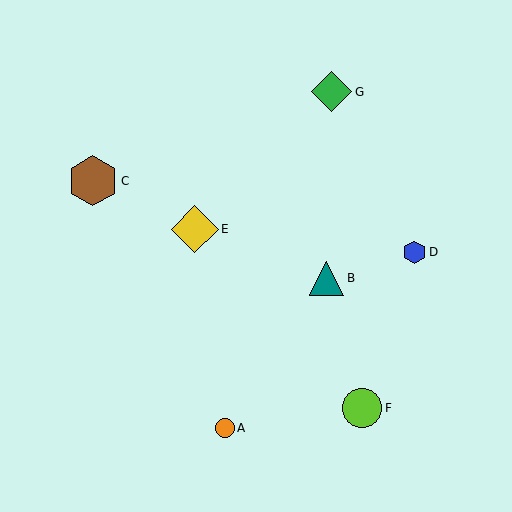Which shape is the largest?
The brown hexagon (labeled C) is the largest.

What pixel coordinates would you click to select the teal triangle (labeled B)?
Click at (327, 278) to select the teal triangle B.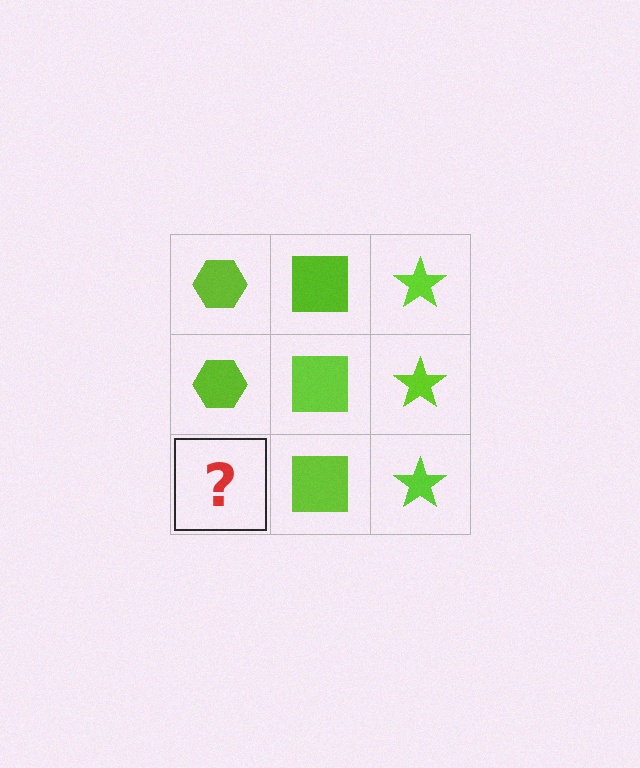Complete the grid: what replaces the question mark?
The question mark should be replaced with a lime hexagon.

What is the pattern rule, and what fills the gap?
The rule is that each column has a consistent shape. The gap should be filled with a lime hexagon.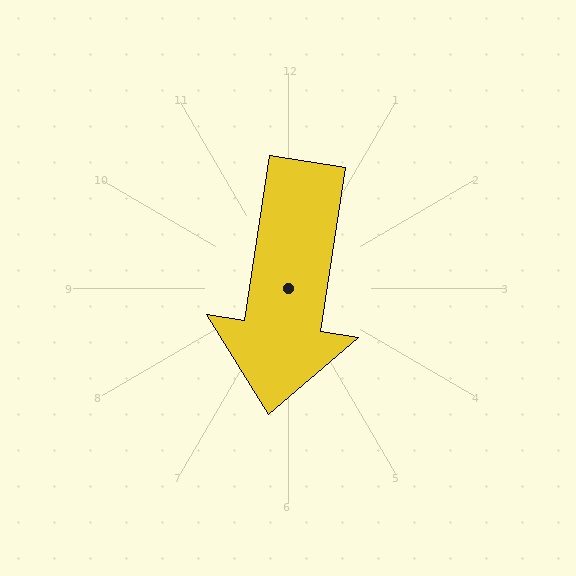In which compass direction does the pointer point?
South.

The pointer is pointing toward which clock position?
Roughly 6 o'clock.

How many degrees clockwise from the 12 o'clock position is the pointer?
Approximately 189 degrees.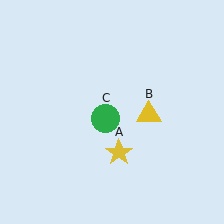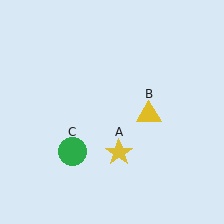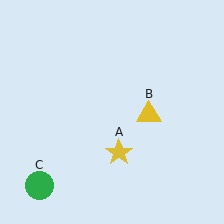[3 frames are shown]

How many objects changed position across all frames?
1 object changed position: green circle (object C).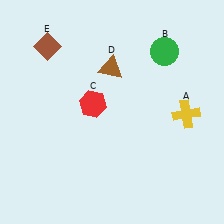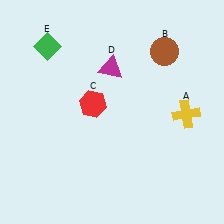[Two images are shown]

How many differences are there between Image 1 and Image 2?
There are 3 differences between the two images.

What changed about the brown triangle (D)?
In Image 1, D is brown. In Image 2, it changed to magenta.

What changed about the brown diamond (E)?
In Image 1, E is brown. In Image 2, it changed to green.